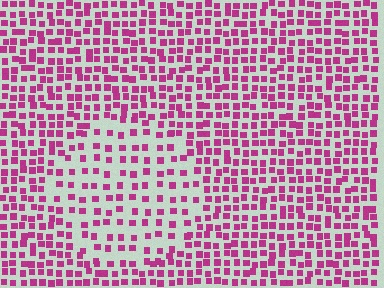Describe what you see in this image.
The image contains small magenta elements arranged at two different densities. A circle-shaped region is visible where the elements are less densely packed than the surrounding area.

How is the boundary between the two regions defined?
The boundary is defined by a change in element density (approximately 1.9x ratio). All elements are the same color, size, and shape.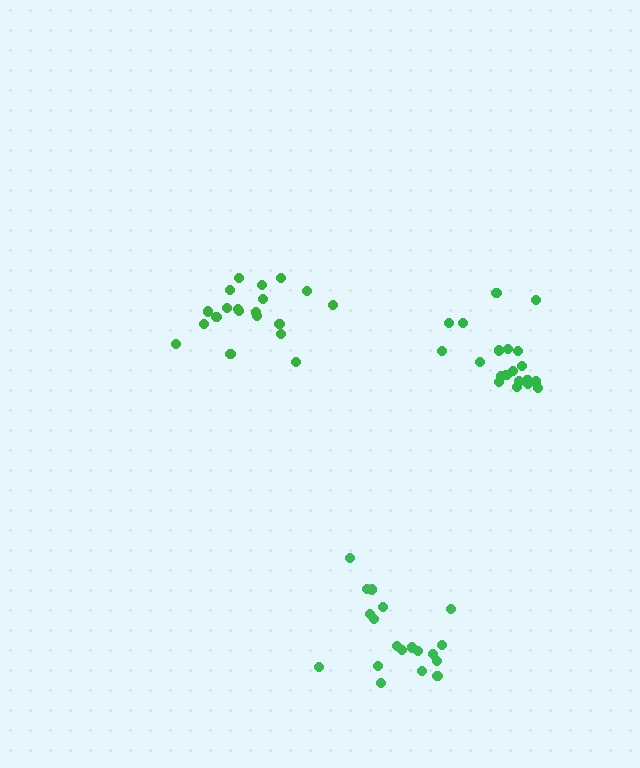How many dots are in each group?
Group 1: 20 dots, Group 2: 19 dots, Group 3: 20 dots (59 total).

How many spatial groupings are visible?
There are 3 spatial groupings.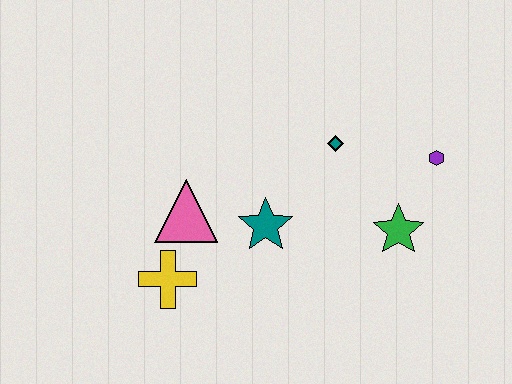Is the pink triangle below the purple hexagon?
Yes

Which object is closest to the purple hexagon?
The green star is closest to the purple hexagon.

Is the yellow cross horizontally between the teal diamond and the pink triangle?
No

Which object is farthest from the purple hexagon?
The yellow cross is farthest from the purple hexagon.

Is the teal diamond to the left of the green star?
Yes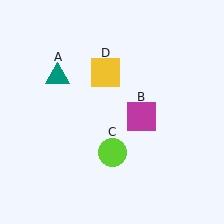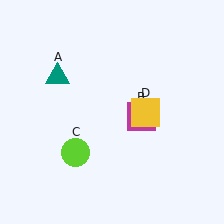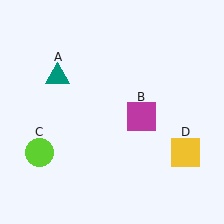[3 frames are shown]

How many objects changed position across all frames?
2 objects changed position: lime circle (object C), yellow square (object D).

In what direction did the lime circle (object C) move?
The lime circle (object C) moved left.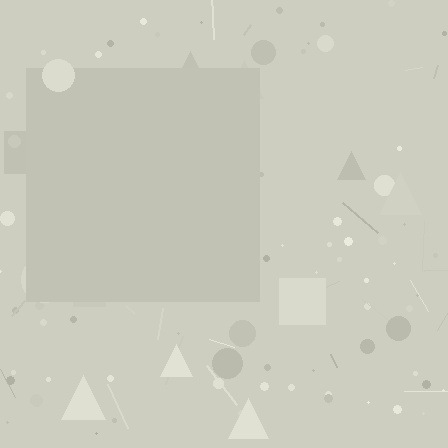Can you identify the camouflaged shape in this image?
The camouflaged shape is a square.